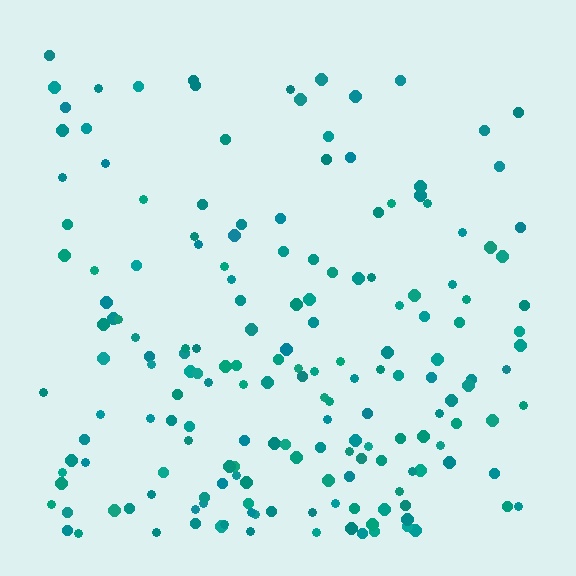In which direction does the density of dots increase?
From top to bottom, with the bottom side densest.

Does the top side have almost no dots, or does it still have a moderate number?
Still a moderate number, just noticeably fewer than the bottom.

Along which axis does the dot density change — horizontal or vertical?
Vertical.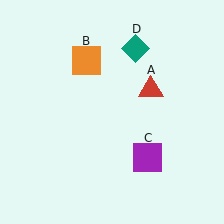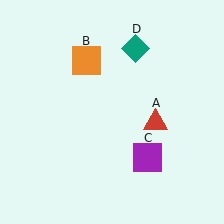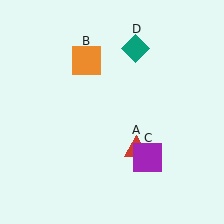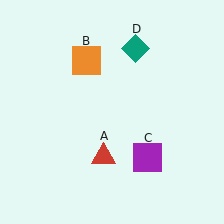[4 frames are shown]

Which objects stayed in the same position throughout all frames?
Orange square (object B) and purple square (object C) and teal diamond (object D) remained stationary.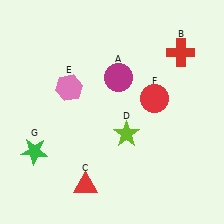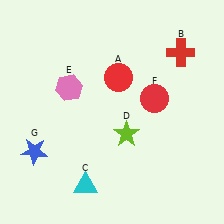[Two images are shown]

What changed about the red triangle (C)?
In Image 1, C is red. In Image 2, it changed to cyan.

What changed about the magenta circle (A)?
In Image 1, A is magenta. In Image 2, it changed to red.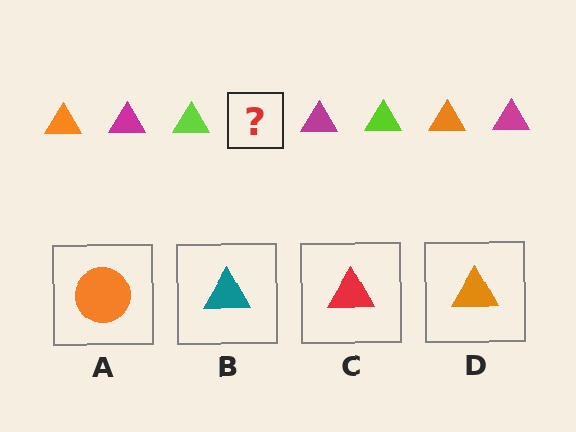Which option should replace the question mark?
Option D.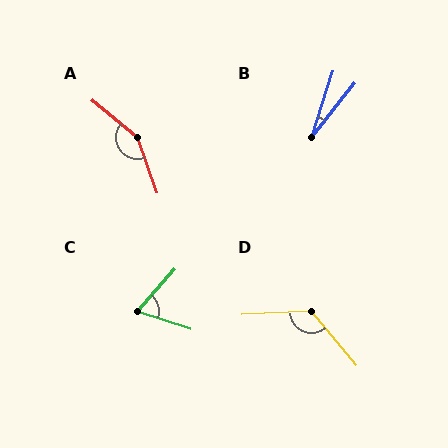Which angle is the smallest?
B, at approximately 20 degrees.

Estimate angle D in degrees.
Approximately 126 degrees.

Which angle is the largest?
A, at approximately 149 degrees.